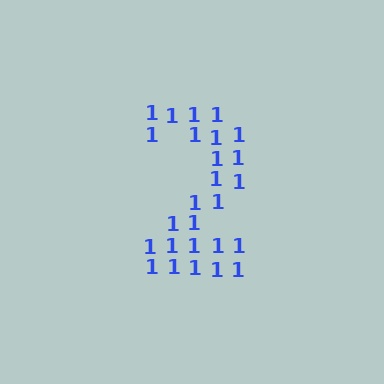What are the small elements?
The small elements are digit 1's.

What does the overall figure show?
The overall figure shows the digit 2.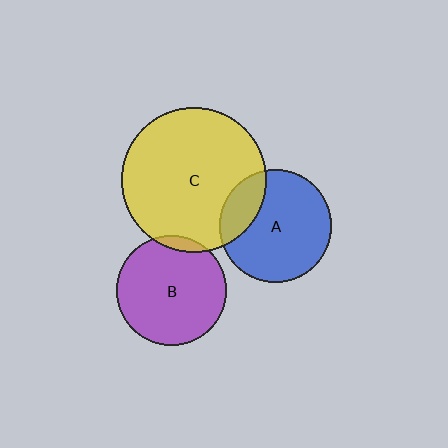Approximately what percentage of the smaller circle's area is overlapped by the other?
Approximately 20%.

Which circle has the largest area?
Circle C (yellow).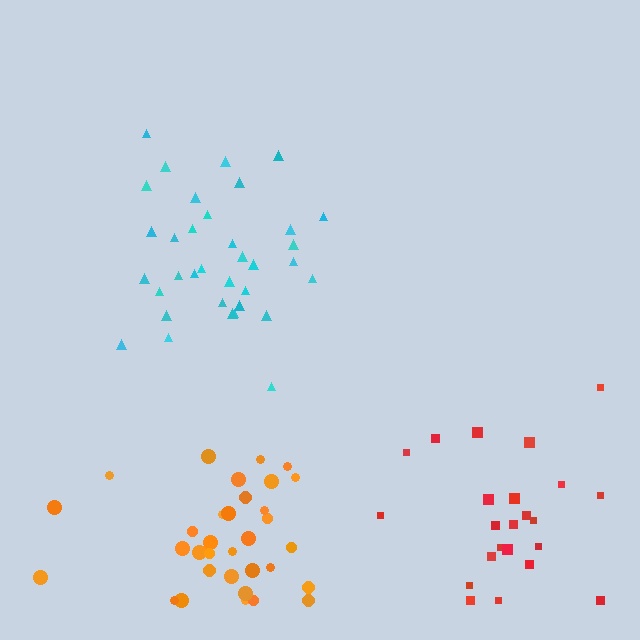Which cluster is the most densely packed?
Orange.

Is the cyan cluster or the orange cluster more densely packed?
Orange.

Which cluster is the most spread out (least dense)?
Red.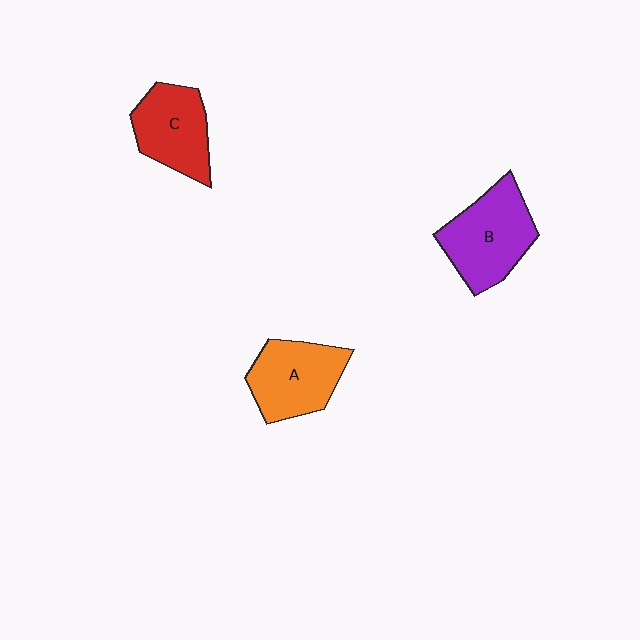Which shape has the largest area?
Shape B (purple).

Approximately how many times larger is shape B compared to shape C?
Approximately 1.2 times.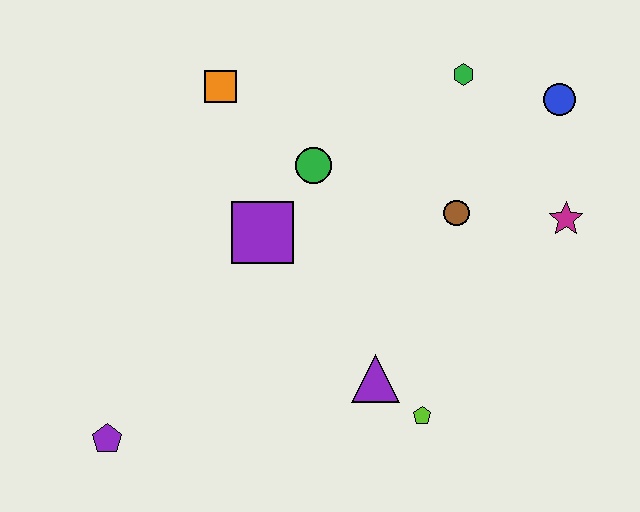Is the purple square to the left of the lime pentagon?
Yes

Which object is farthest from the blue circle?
The purple pentagon is farthest from the blue circle.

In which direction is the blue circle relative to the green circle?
The blue circle is to the right of the green circle.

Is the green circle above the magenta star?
Yes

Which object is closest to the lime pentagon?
The purple triangle is closest to the lime pentagon.